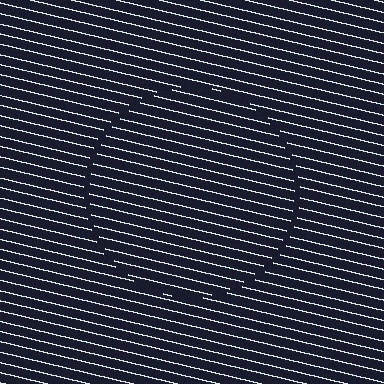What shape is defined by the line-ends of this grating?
An illusory circle. The interior of the shape contains the same grating, shifted by half a period — the contour is defined by the phase discontinuity where line-ends from the inner and outer gratings abut.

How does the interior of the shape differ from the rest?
The interior of the shape contains the same grating, shifted by half a period — the contour is defined by the phase discontinuity where line-ends from the inner and outer gratings abut.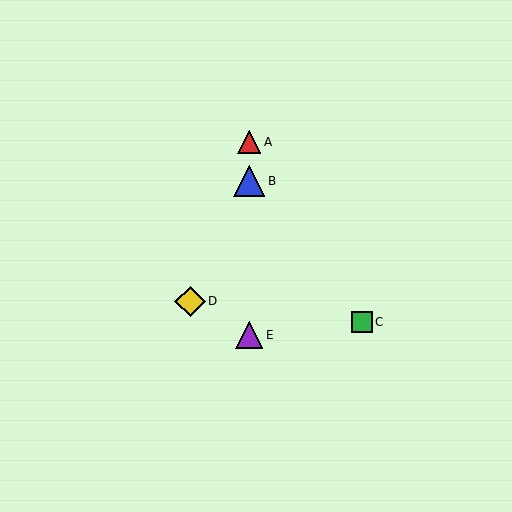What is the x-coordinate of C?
Object C is at x≈362.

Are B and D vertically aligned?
No, B is at x≈249 and D is at x≈190.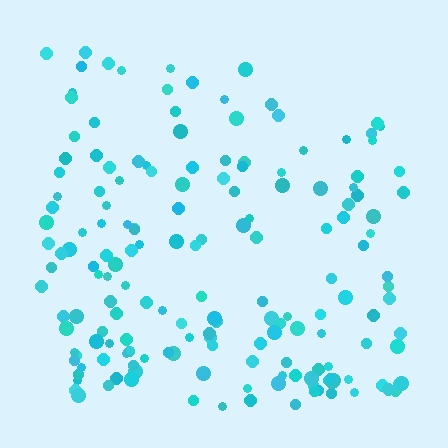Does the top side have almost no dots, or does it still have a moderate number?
Still a moderate number, just noticeably fewer than the bottom.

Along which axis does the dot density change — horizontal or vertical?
Vertical.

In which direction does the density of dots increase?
From top to bottom, with the bottom side densest.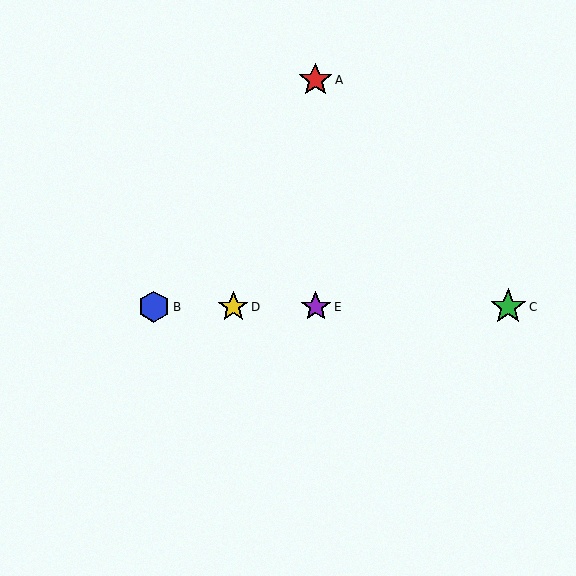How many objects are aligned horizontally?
4 objects (B, C, D, E) are aligned horizontally.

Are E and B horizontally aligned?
Yes, both are at y≈307.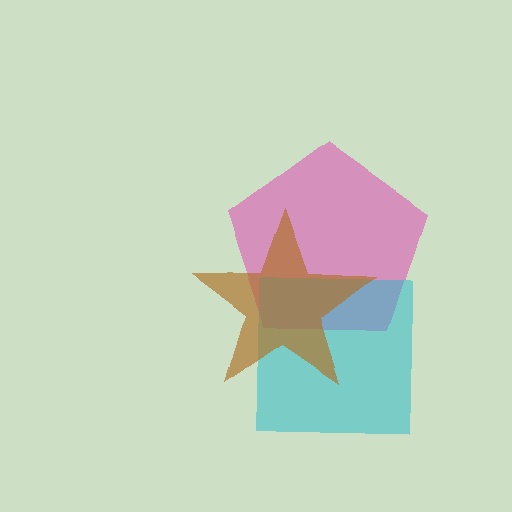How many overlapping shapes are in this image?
There are 3 overlapping shapes in the image.